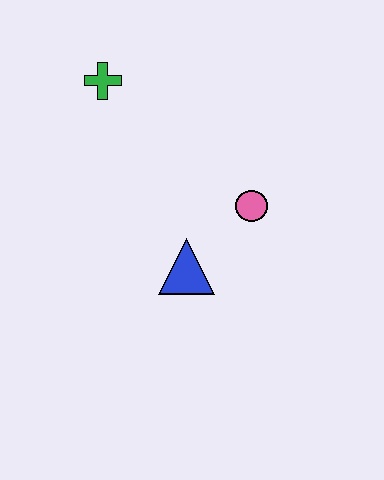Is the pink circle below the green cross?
Yes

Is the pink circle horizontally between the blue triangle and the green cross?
No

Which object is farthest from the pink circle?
The green cross is farthest from the pink circle.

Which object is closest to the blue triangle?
The pink circle is closest to the blue triangle.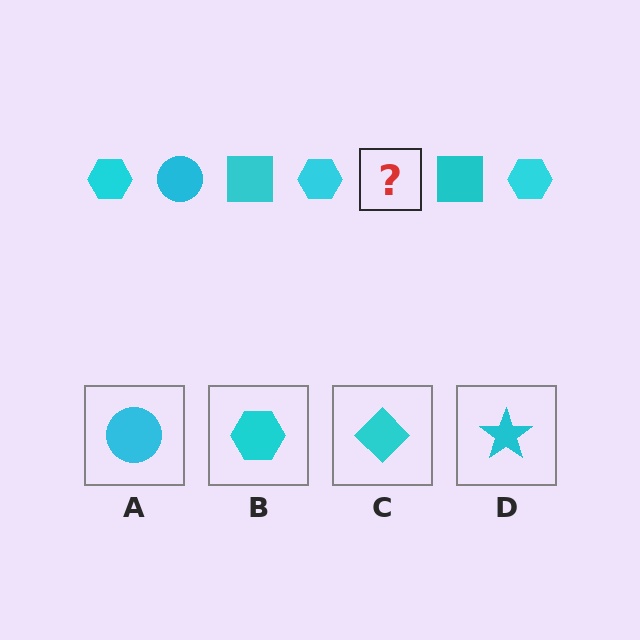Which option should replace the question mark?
Option A.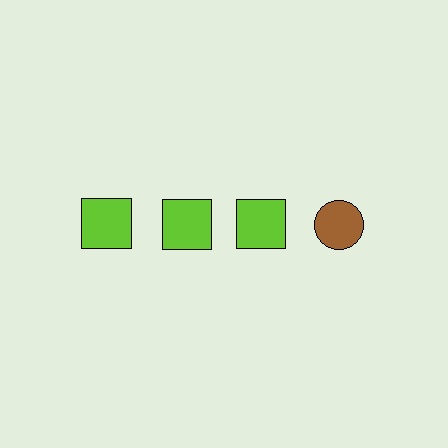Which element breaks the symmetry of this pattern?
The brown circle in the top row, second from right column breaks the symmetry. All other shapes are lime squares.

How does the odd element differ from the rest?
It differs in both color (brown instead of lime) and shape (circle instead of square).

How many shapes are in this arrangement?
There are 4 shapes arranged in a grid pattern.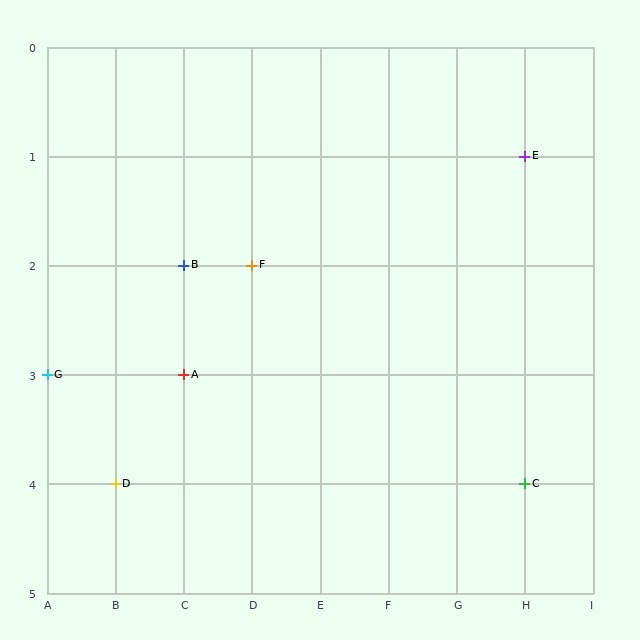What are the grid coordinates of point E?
Point E is at grid coordinates (H, 1).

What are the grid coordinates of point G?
Point G is at grid coordinates (A, 3).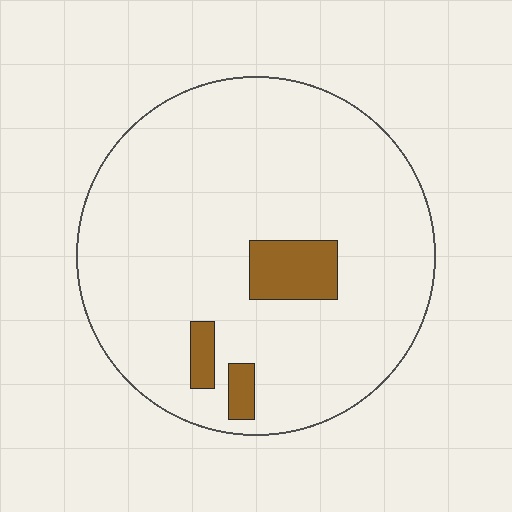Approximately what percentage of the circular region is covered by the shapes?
Approximately 10%.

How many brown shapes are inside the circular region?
3.